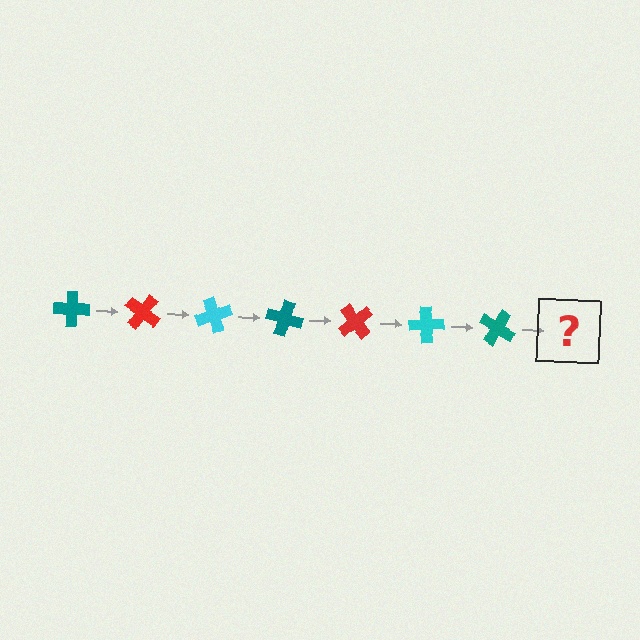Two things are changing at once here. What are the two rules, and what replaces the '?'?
The two rules are that it rotates 35 degrees each step and the color cycles through teal, red, and cyan. The '?' should be a red cross, rotated 245 degrees from the start.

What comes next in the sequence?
The next element should be a red cross, rotated 245 degrees from the start.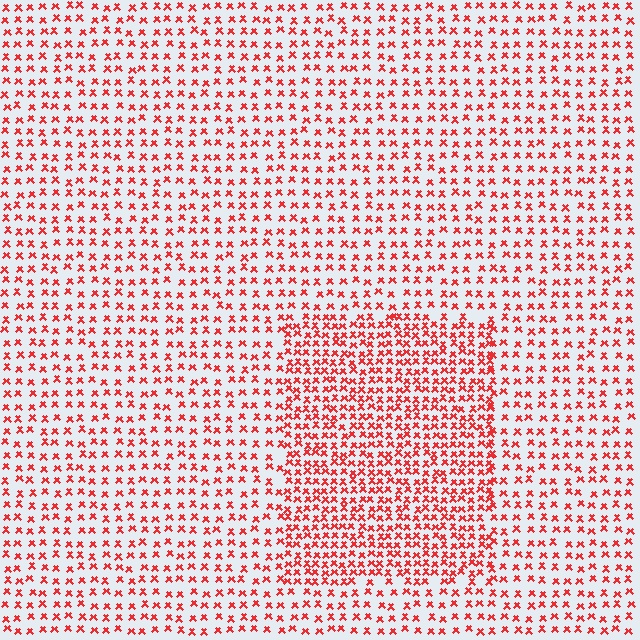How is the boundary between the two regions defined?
The boundary is defined by a change in element density (approximately 1.9x ratio). All elements are the same color, size, and shape.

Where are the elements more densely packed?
The elements are more densely packed inside the rectangle boundary.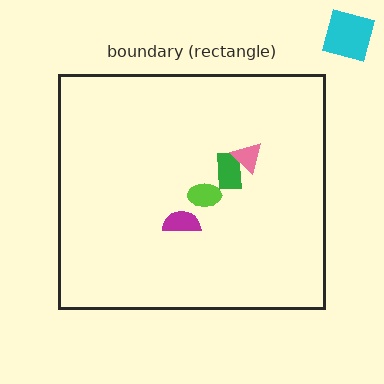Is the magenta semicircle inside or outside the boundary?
Inside.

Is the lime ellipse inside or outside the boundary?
Inside.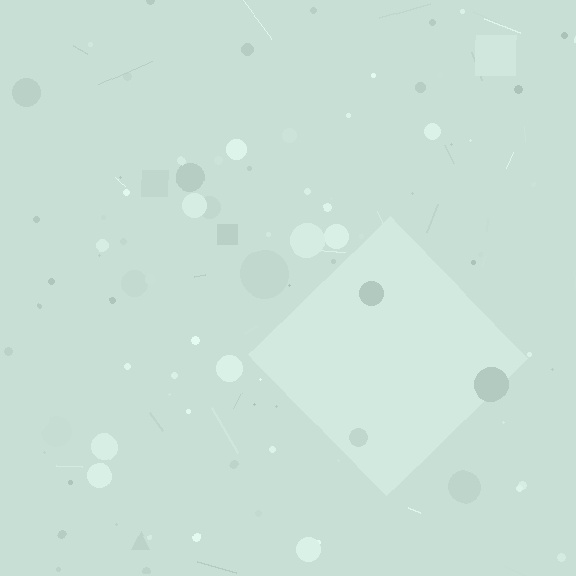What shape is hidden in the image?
A diamond is hidden in the image.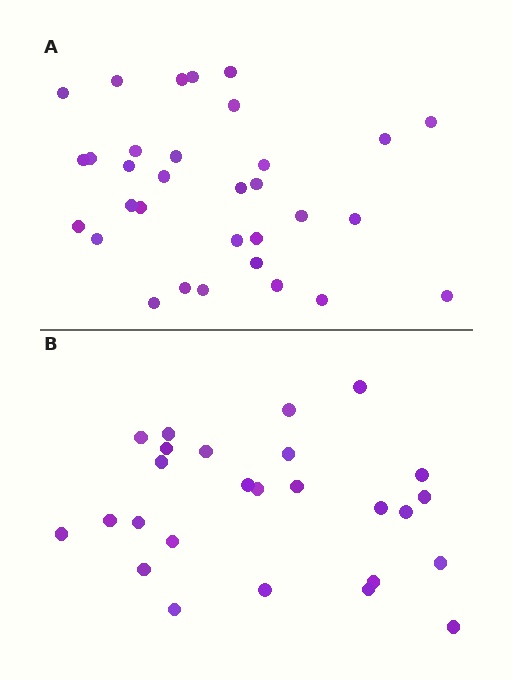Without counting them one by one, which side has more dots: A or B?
Region A (the top region) has more dots.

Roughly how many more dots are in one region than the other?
Region A has about 6 more dots than region B.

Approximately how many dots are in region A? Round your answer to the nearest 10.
About 30 dots. (The exact count is 32, which rounds to 30.)